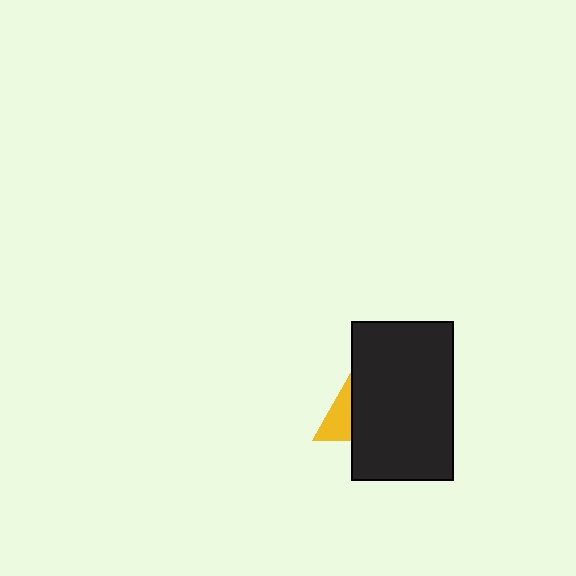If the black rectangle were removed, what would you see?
You would see the complete yellow triangle.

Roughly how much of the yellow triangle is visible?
A small part of it is visible (roughly 36%).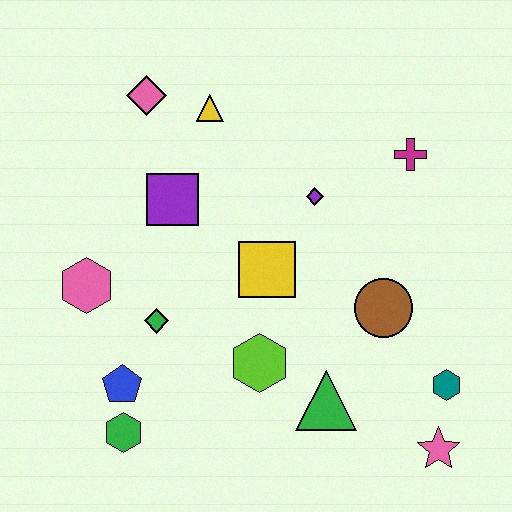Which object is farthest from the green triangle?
The pink diamond is farthest from the green triangle.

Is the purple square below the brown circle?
No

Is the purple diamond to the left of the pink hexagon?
No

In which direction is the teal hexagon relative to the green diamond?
The teal hexagon is to the right of the green diamond.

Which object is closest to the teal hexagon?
The pink star is closest to the teal hexagon.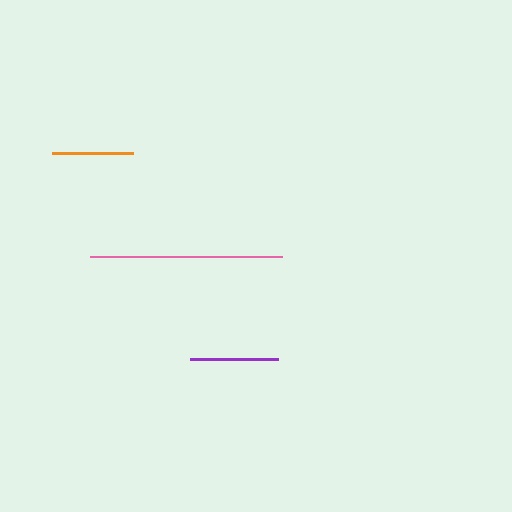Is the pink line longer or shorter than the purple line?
The pink line is longer than the purple line.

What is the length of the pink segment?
The pink segment is approximately 192 pixels long.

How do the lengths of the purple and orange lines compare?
The purple and orange lines are approximately the same length.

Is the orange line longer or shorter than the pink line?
The pink line is longer than the orange line.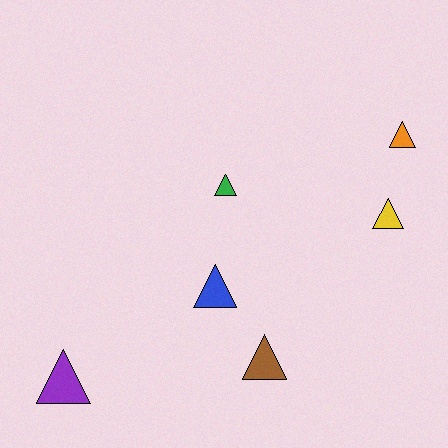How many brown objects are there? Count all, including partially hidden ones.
There is 1 brown object.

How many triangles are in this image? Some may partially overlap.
There are 6 triangles.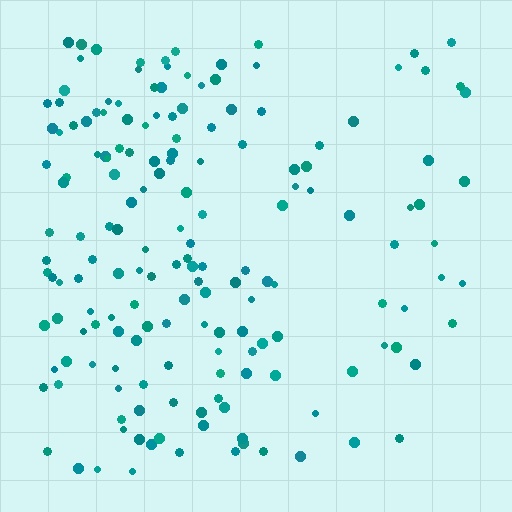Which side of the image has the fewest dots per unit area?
The right.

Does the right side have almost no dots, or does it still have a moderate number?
Still a moderate number, just noticeably fewer than the left.